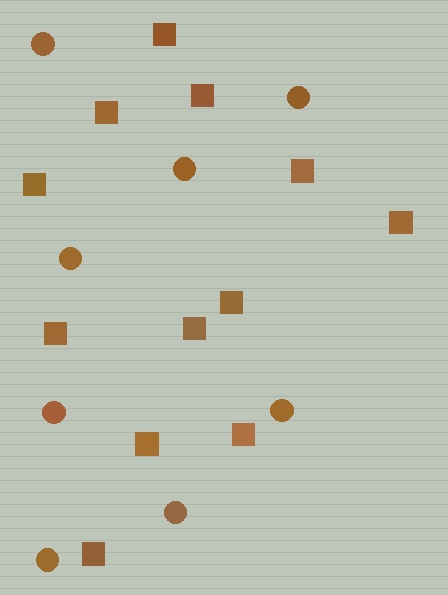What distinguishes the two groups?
There are 2 groups: one group of circles (8) and one group of squares (12).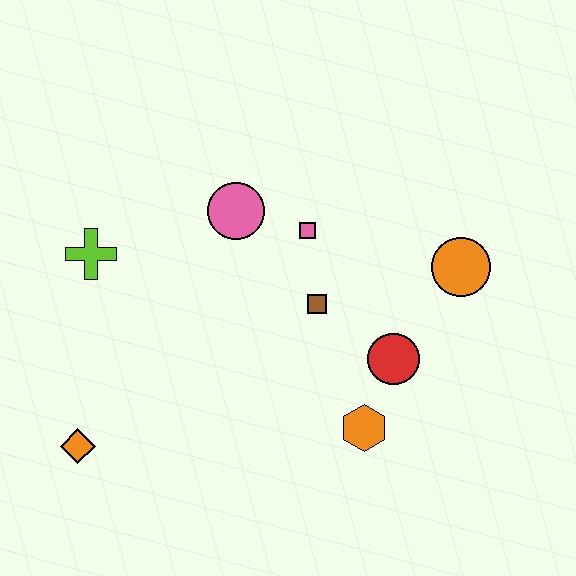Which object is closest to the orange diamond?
The lime cross is closest to the orange diamond.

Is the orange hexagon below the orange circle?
Yes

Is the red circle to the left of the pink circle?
No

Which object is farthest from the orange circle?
The orange diamond is farthest from the orange circle.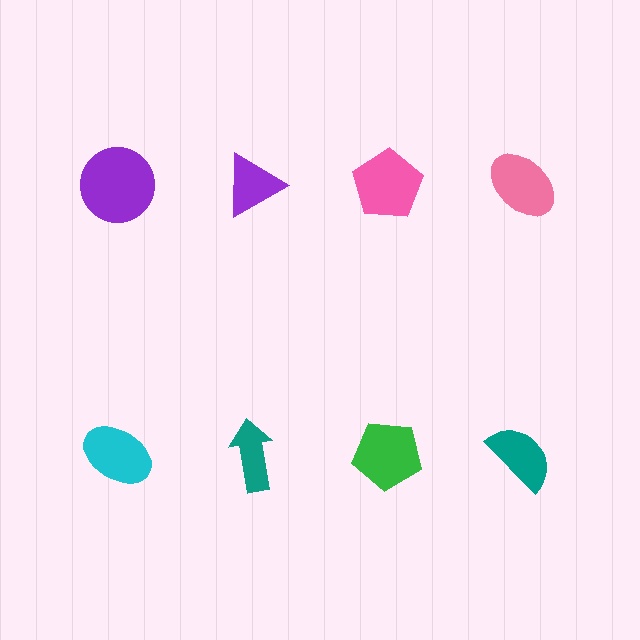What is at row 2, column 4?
A teal semicircle.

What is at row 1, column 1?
A purple circle.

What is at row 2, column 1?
A cyan ellipse.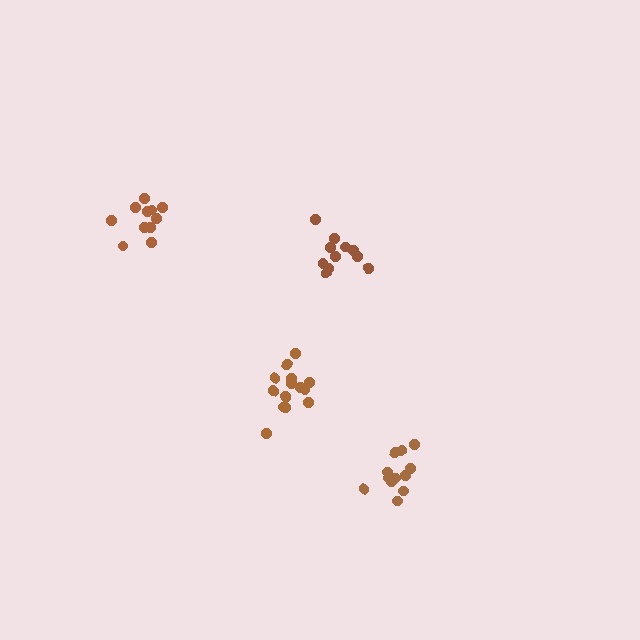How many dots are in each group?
Group 1: 12 dots, Group 2: 11 dots, Group 3: 15 dots, Group 4: 11 dots (49 total).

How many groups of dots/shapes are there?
There are 4 groups.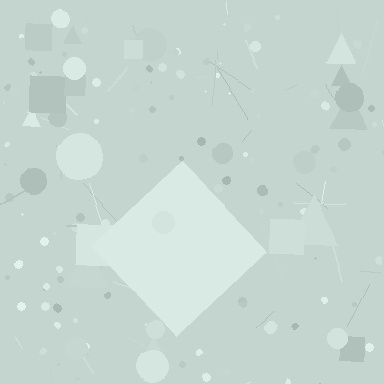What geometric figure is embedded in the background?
A diamond is embedded in the background.